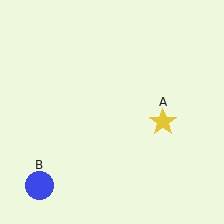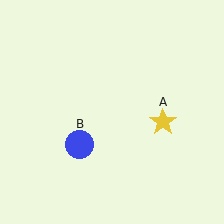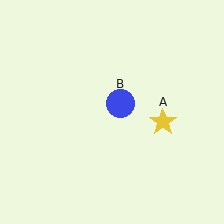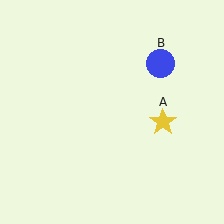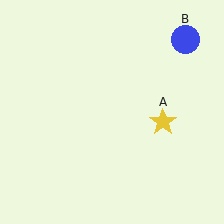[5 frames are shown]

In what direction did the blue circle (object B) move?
The blue circle (object B) moved up and to the right.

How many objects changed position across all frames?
1 object changed position: blue circle (object B).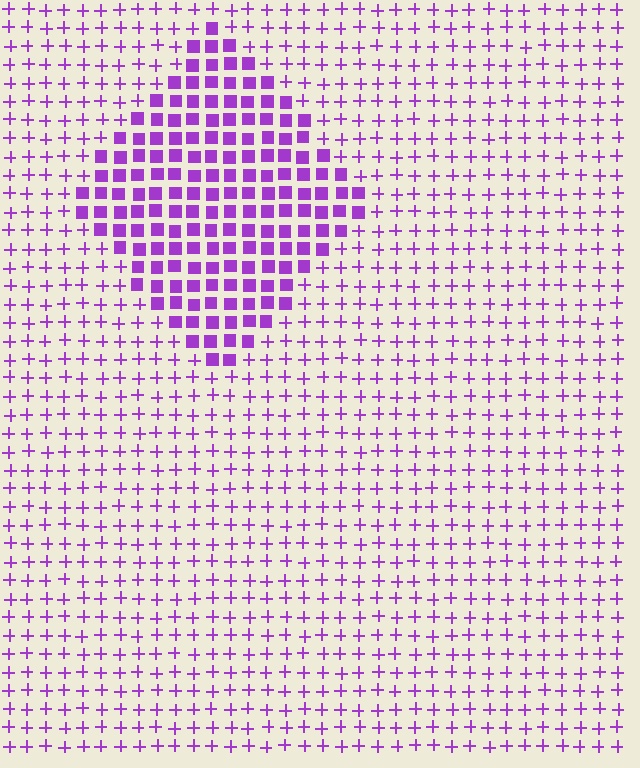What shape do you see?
I see a diamond.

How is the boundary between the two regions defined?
The boundary is defined by a change in element shape: squares inside vs. plus signs outside. All elements share the same color and spacing.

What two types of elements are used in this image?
The image uses squares inside the diamond region and plus signs outside it.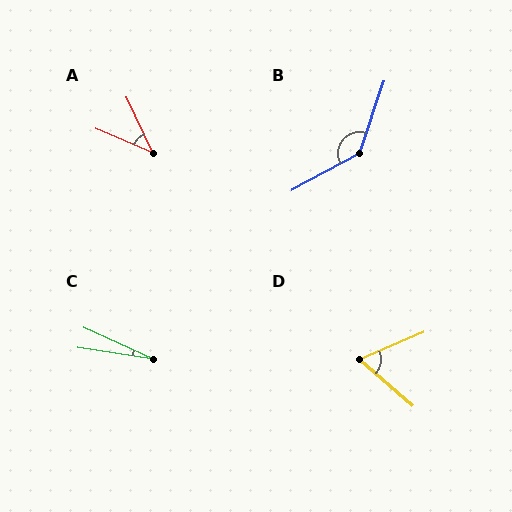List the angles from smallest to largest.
C (16°), A (41°), D (64°), B (137°).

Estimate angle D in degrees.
Approximately 64 degrees.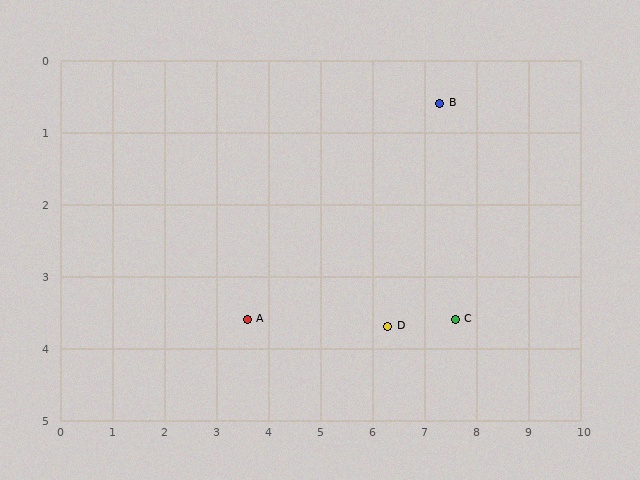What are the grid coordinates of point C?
Point C is at approximately (7.6, 3.6).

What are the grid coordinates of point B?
Point B is at approximately (7.3, 0.6).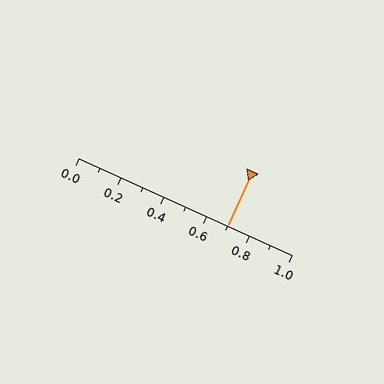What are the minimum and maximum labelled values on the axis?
The axis runs from 0.0 to 1.0.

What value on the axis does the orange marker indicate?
The marker indicates approximately 0.7.